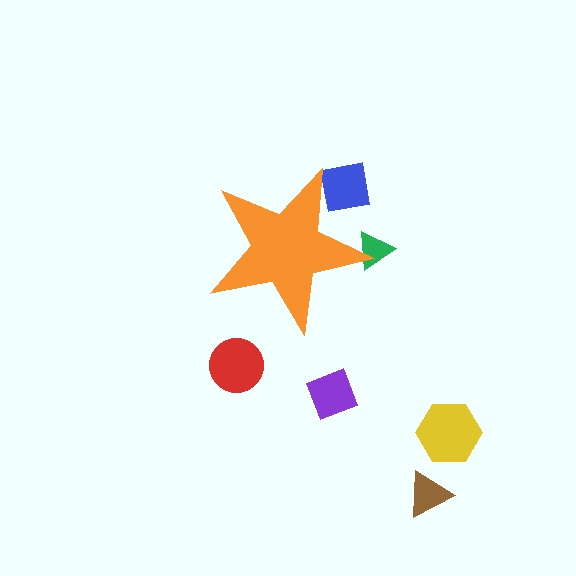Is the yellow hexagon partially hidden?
No, the yellow hexagon is fully visible.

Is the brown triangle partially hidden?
No, the brown triangle is fully visible.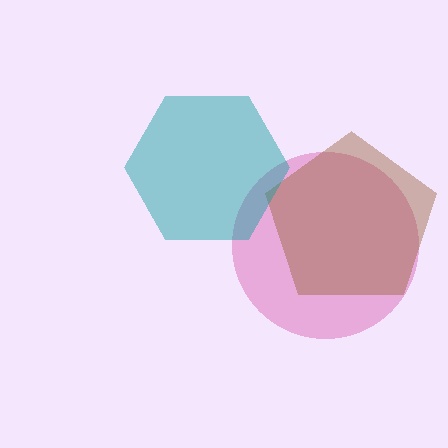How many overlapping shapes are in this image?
There are 3 overlapping shapes in the image.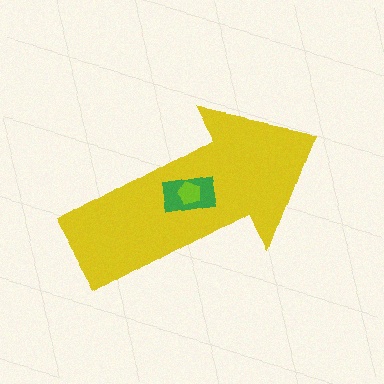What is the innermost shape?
The lime pentagon.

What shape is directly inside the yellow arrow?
The green rectangle.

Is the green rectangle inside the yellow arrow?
Yes.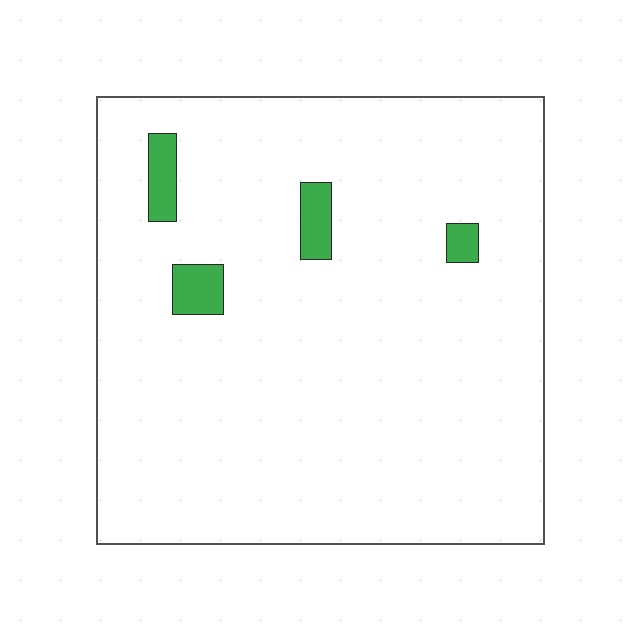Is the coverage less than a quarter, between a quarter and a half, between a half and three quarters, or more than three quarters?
Less than a quarter.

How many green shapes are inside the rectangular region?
4.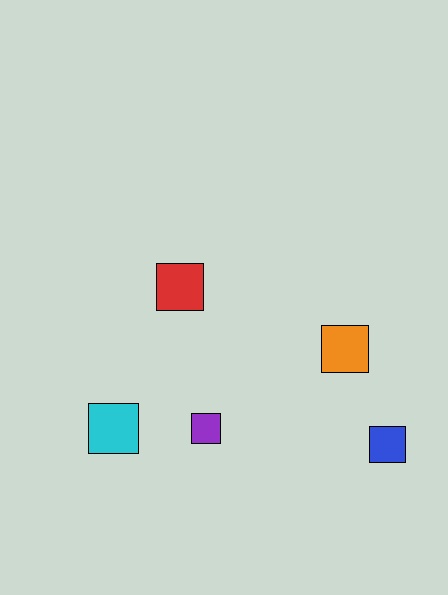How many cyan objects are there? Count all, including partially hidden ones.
There is 1 cyan object.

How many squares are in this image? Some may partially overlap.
There are 5 squares.